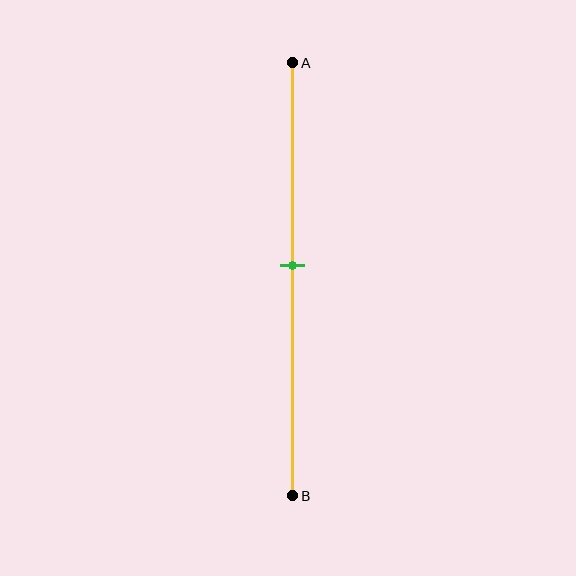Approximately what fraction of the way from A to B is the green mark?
The green mark is approximately 45% of the way from A to B.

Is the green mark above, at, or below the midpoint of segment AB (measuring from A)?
The green mark is above the midpoint of segment AB.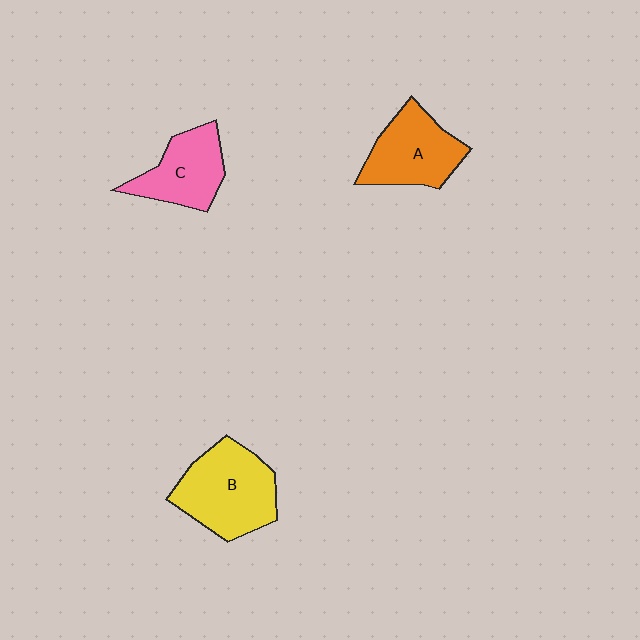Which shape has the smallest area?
Shape C (pink).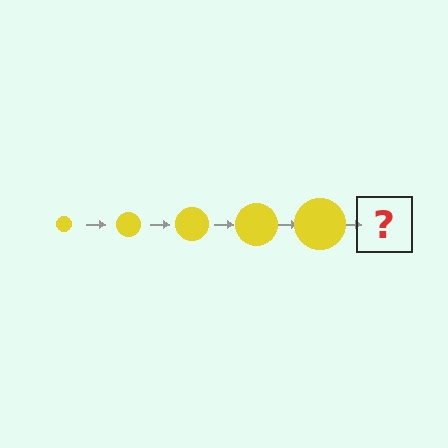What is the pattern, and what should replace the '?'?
The pattern is that the circle gets progressively larger each step. The '?' should be a yellow circle, larger than the previous one.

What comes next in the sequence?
The next element should be a yellow circle, larger than the previous one.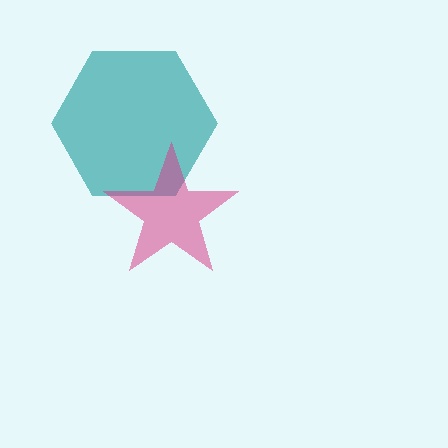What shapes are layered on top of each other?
The layered shapes are: a teal hexagon, a magenta star.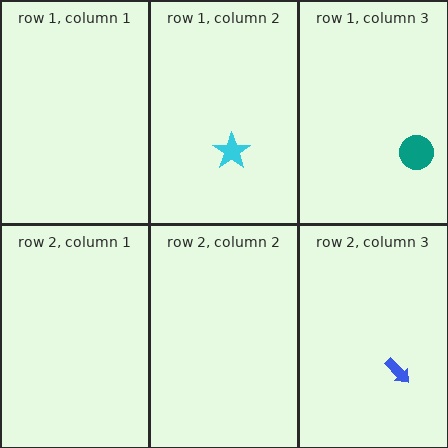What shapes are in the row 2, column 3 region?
The blue arrow.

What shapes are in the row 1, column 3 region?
The teal circle.